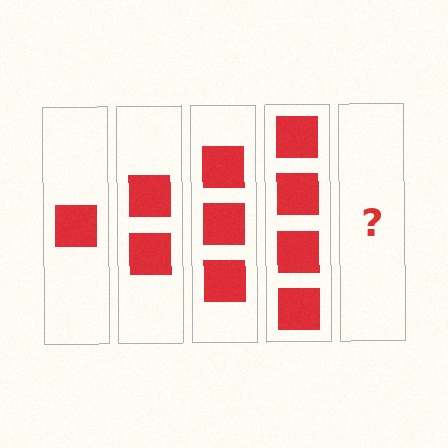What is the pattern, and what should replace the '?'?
The pattern is that each step adds one more square. The '?' should be 5 squares.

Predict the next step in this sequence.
The next step is 5 squares.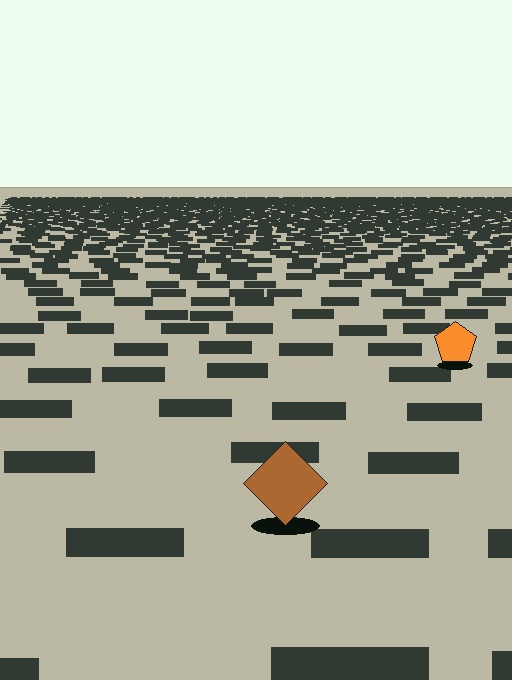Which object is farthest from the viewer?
The orange pentagon is farthest from the viewer. It appears smaller and the ground texture around it is denser.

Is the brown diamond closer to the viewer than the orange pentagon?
Yes. The brown diamond is closer — you can tell from the texture gradient: the ground texture is coarser near it.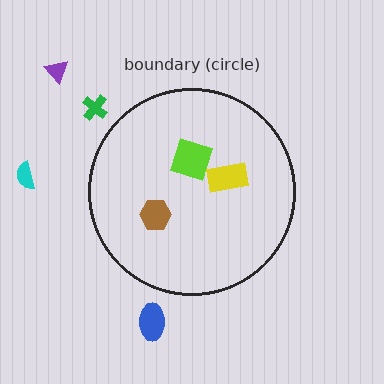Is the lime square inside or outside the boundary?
Inside.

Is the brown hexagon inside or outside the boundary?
Inside.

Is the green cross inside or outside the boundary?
Outside.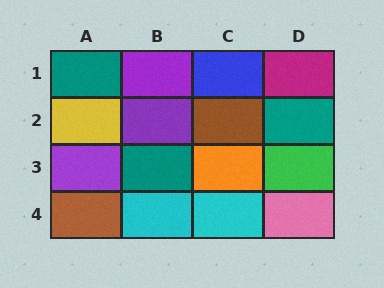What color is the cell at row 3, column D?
Green.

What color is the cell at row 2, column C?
Brown.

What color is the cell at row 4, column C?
Cyan.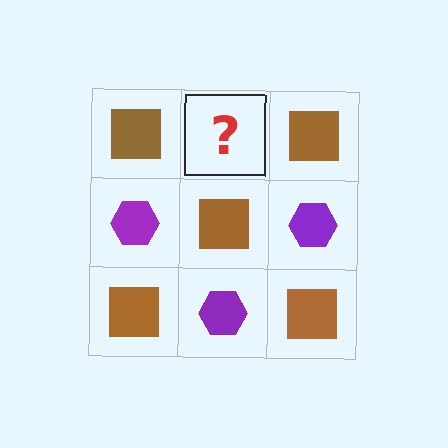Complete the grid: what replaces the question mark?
The question mark should be replaced with a purple hexagon.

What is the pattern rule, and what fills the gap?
The rule is that it alternates brown square and purple hexagon in a checkerboard pattern. The gap should be filled with a purple hexagon.